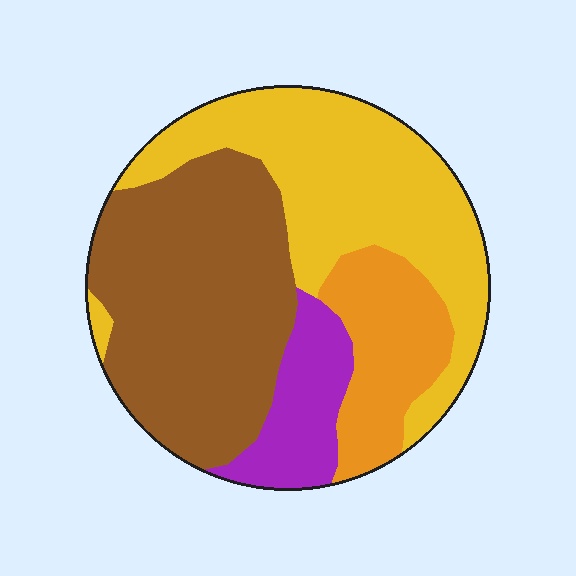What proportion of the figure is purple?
Purple covers about 10% of the figure.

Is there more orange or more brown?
Brown.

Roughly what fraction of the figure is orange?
Orange takes up about one sixth (1/6) of the figure.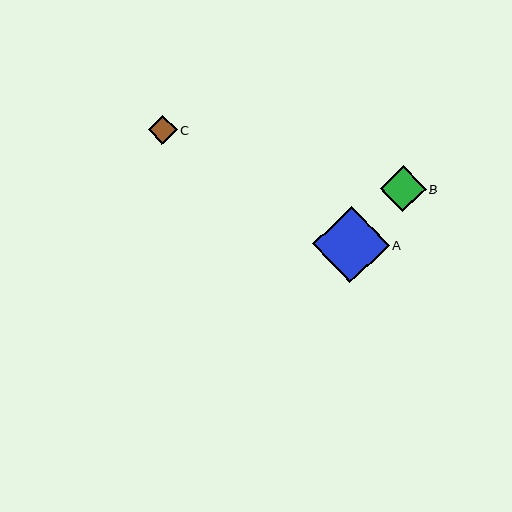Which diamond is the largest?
Diamond A is the largest with a size of approximately 77 pixels.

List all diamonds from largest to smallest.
From largest to smallest: A, B, C.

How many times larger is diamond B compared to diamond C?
Diamond B is approximately 1.6 times the size of diamond C.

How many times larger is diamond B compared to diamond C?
Diamond B is approximately 1.6 times the size of diamond C.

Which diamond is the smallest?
Diamond C is the smallest with a size of approximately 29 pixels.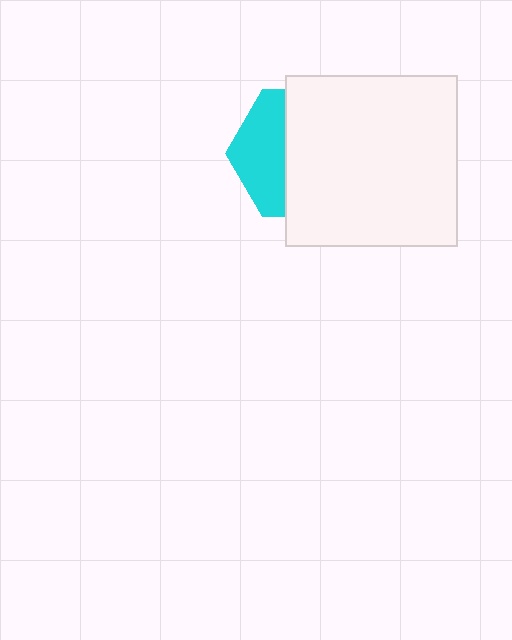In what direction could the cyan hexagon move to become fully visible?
The cyan hexagon could move left. That would shift it out from behind the white square entirely.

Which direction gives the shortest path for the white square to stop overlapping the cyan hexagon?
Moving right gives the shortest separation.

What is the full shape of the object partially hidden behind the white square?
The partially hidden object is a cyan hexagon.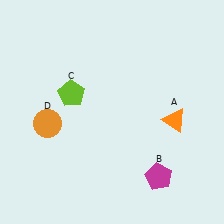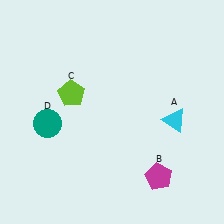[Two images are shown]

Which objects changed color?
A changed from orange to cyan. D changed from orange to teal.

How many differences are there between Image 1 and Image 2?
There are 2 differences between the two images.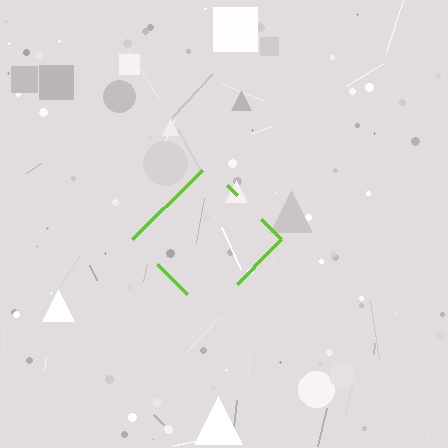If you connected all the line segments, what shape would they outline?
They would outline a diamond.